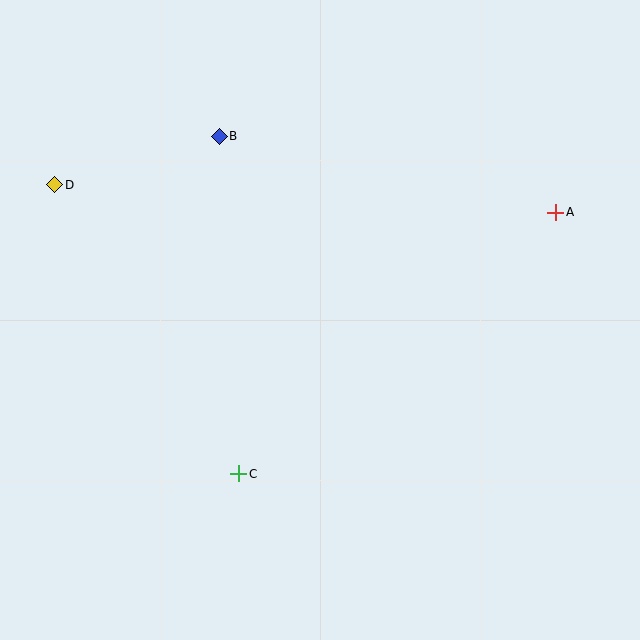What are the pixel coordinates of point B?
Point B is at (219, 136).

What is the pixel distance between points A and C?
The distance between A and C is 411 pixels.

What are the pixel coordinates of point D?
Point D is at (55, 185).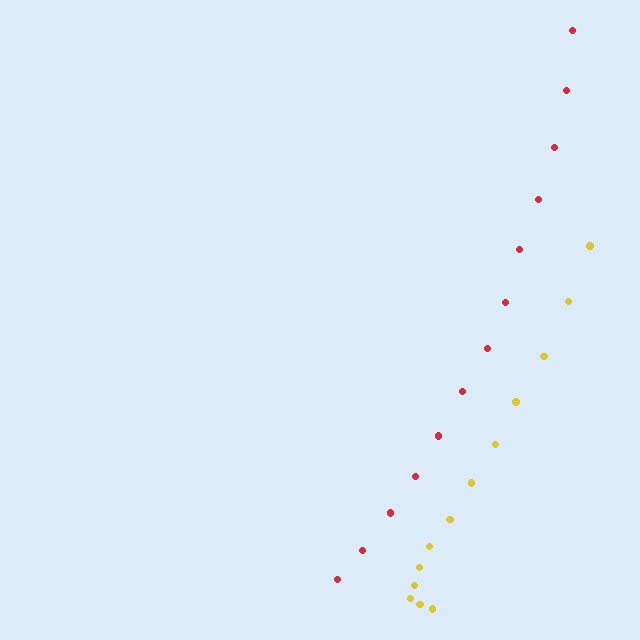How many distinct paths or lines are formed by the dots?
There are 2 distinct paths.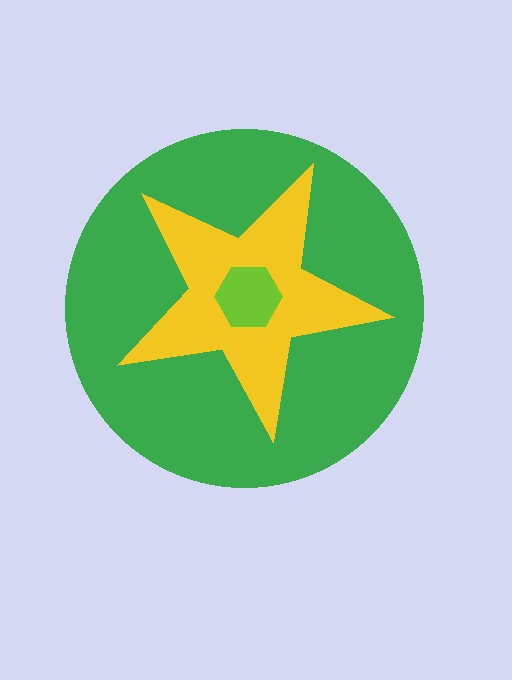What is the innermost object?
The lime hexagon.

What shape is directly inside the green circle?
The yellow star.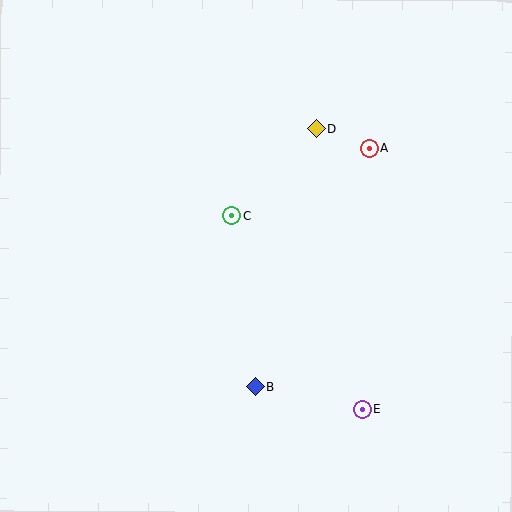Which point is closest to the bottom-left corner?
Point B is closest to the bottom-left corner.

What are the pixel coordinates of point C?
Point C is at (232, 216).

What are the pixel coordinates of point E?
Point E is at (362, 409).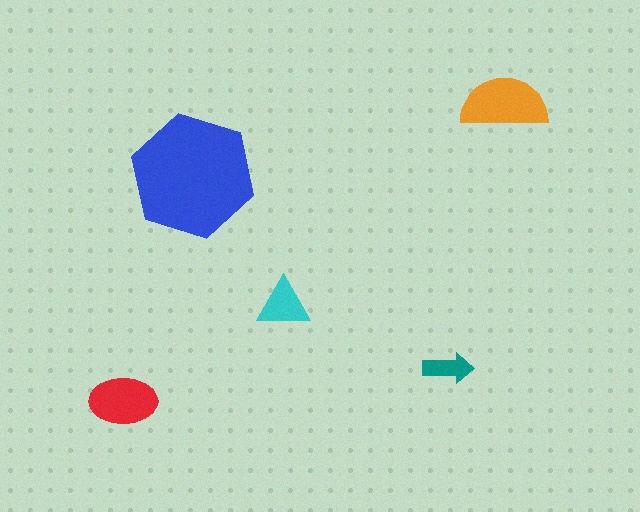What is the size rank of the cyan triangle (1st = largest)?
4th.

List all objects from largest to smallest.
The blue hexagon, the orange semicircle, the red ellipse, the cyan triangle, the teal arrow.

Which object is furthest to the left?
The red ellipse is leftmost.